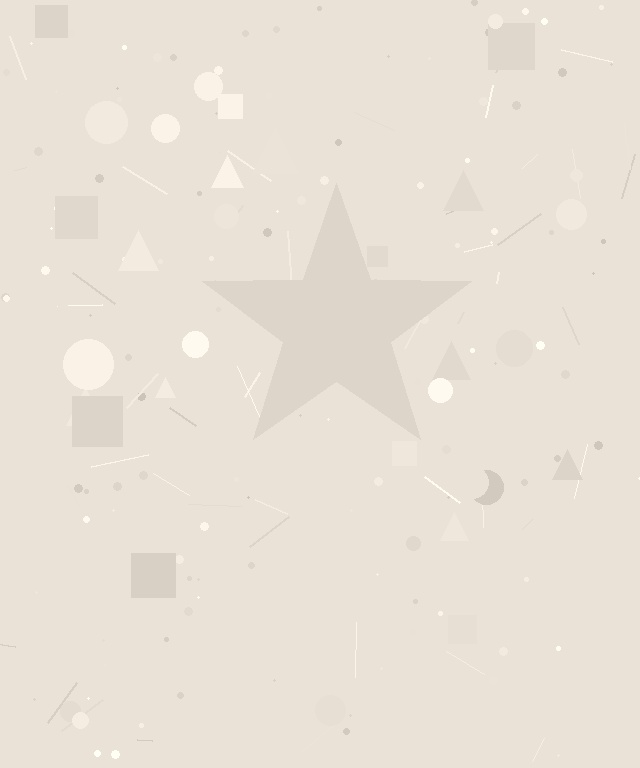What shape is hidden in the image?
A star is hidden in the image.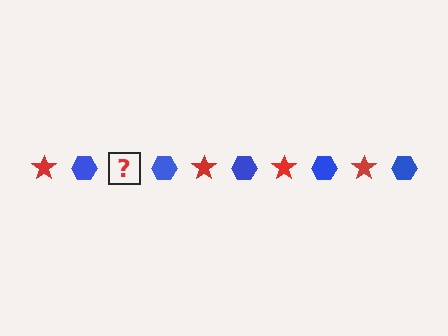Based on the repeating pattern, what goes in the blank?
The blank should be a red star.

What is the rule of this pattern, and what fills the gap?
The rule is that the pattern alternates between red star and blue hexagon. The gap should be filled with a red star.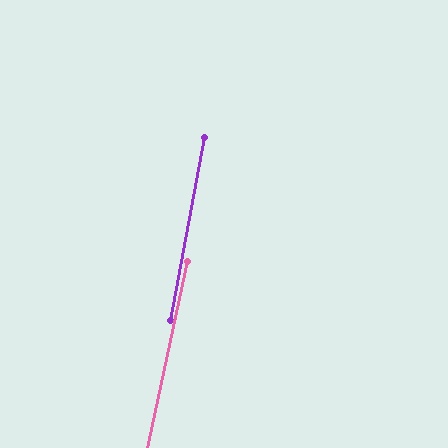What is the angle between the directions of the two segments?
Approximately 1 degree.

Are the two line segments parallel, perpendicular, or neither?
Parallel — their directions differ by only 1.4°.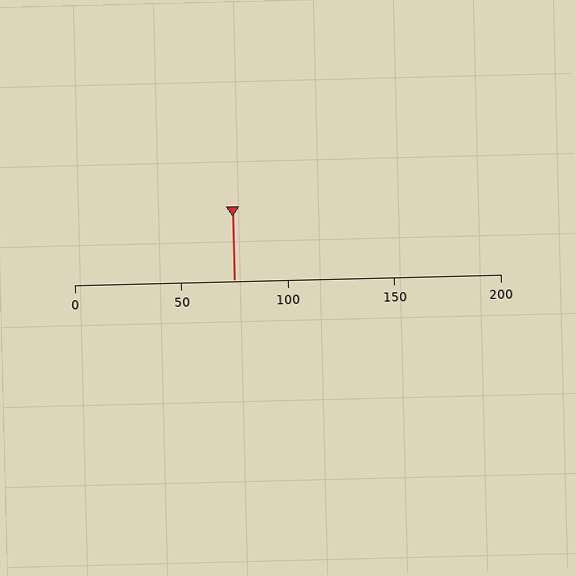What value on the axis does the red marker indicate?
The marker indicates approximately 75.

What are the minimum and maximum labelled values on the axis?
The axis runs from 0 to 200.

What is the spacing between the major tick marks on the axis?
The major ticks are spaced 50 apart.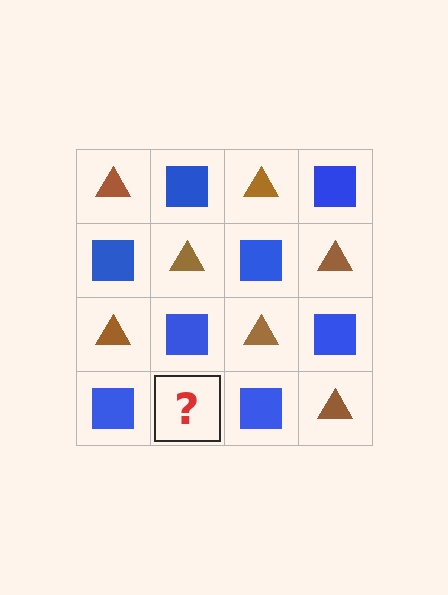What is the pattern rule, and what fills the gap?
The rule is that it alternates brown triangle and blue square in a checkerboard pattern. The gap should be filled with a brown triangle.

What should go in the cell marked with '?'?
The missing cell should contain a brown triangle.